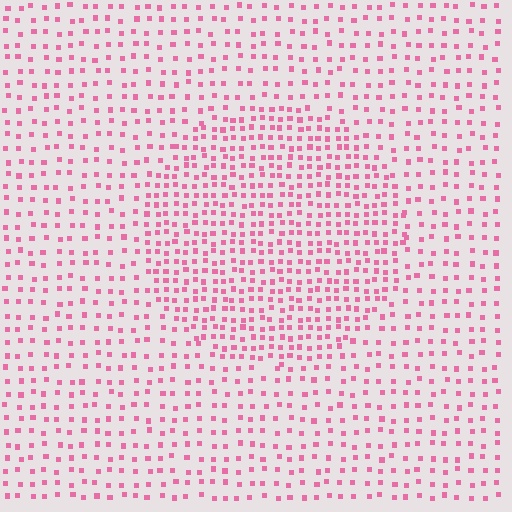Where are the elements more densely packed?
The elements are more densely packed inside the circle boundary.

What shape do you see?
I see a circle.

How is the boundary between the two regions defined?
The boundary is defined by a change in element density (approximately 1.8x ratio). All elements are the same color, size, and shape.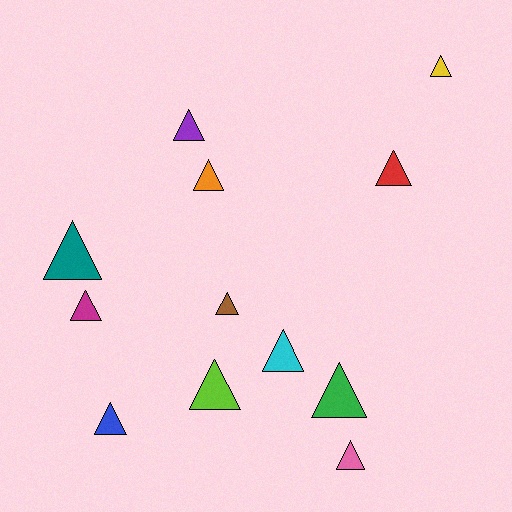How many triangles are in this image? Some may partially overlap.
There are 12 triangles.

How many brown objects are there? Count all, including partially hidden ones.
There is 1 brown object.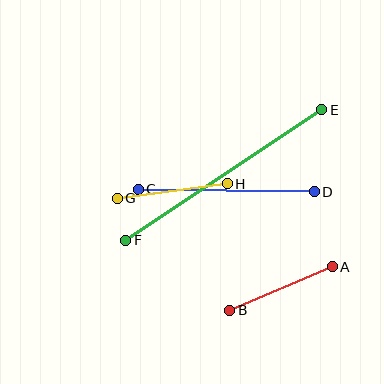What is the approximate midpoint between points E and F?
The midpoint is at approximately (224, 175) pixels.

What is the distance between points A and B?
The distance is approximately 112 pixels.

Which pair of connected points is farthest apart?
Points E and F are farthest apart.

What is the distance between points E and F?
The distance is approximately 235 pixels.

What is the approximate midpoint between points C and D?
The midpoint is at approximately (226, 190) pixels.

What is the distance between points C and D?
The distance is approximately 176 pixels.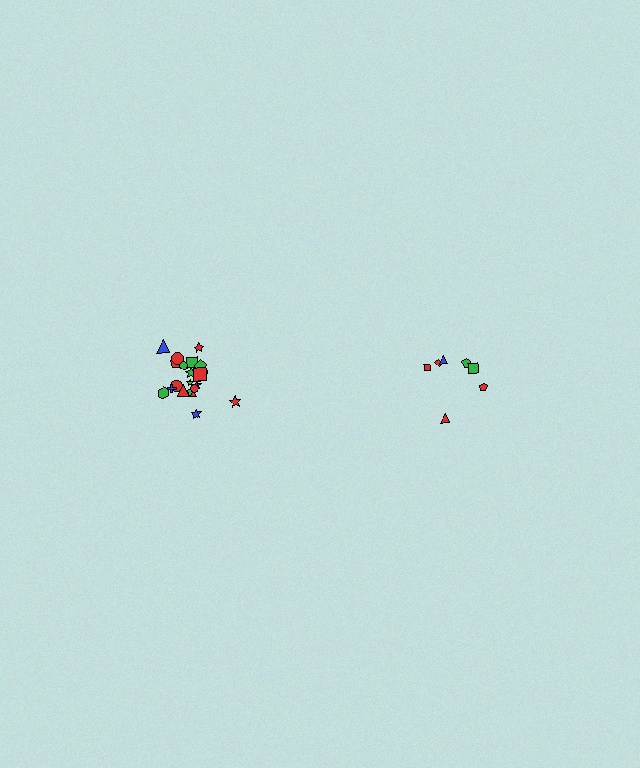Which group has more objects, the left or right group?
The left group.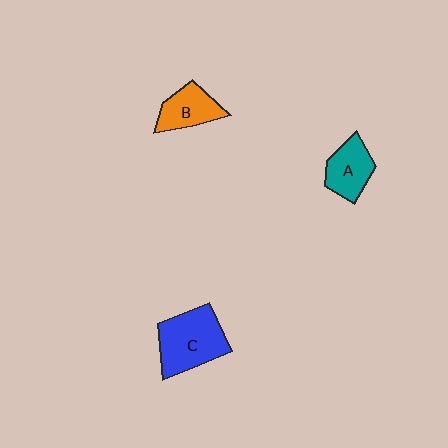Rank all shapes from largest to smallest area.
From largest to smallest: C (blue), A (teal), B (orange).